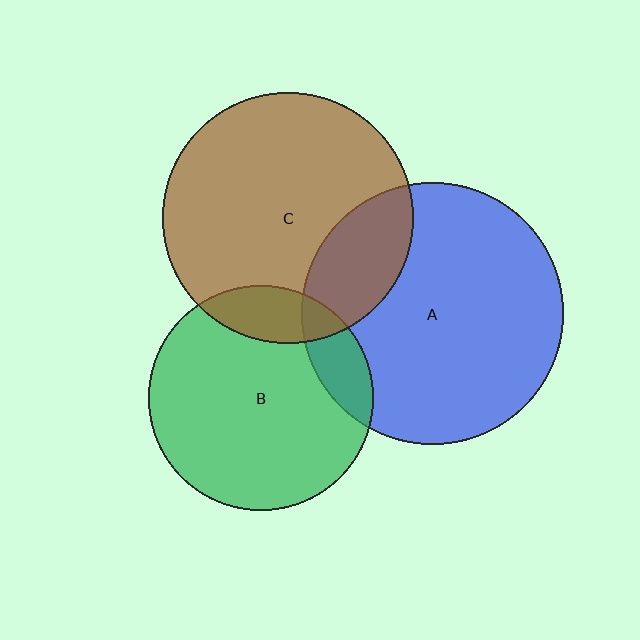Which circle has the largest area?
Circle A (blue).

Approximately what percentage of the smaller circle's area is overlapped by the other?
Approximately 15%.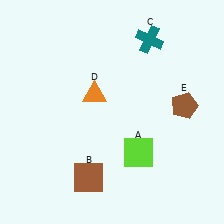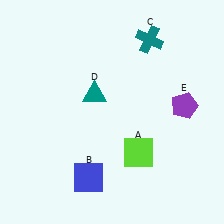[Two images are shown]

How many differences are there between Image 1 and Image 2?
There are 3 differences between the two images.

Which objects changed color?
B changed from brown to blue. D changed from orange to teal. E changed from brown to purple.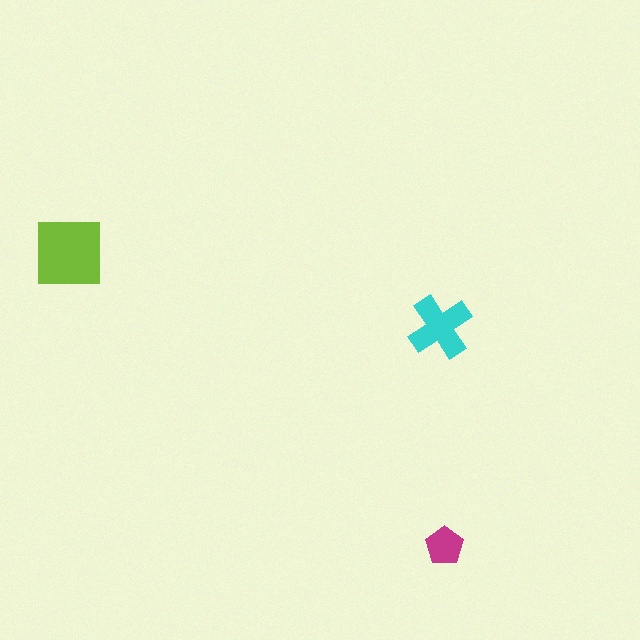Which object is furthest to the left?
The lime square is leftmost.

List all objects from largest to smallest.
The lime square, the cyan cross, the magenta pentagon.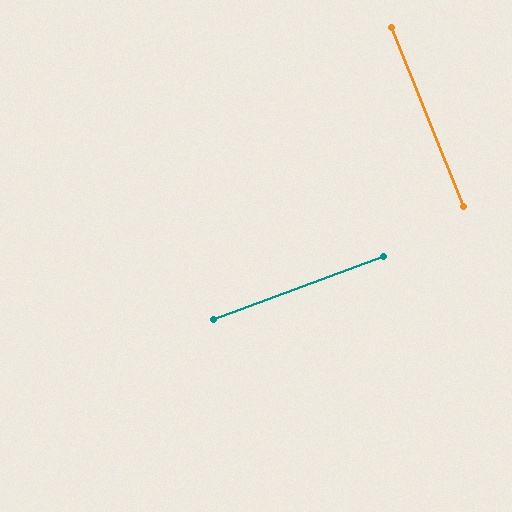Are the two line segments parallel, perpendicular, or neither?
Perpendicular — they meet at approximately 88°.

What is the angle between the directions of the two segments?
Approximately 88 degrees.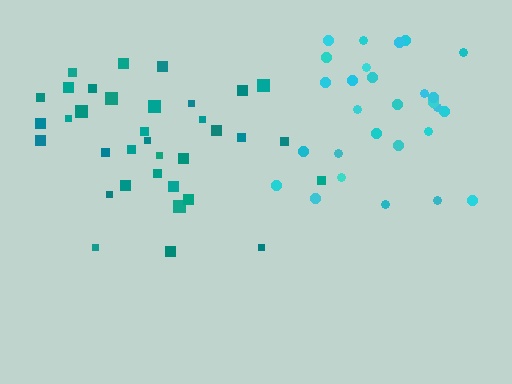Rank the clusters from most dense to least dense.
teal, cyan.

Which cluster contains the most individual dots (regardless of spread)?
Teal (35).